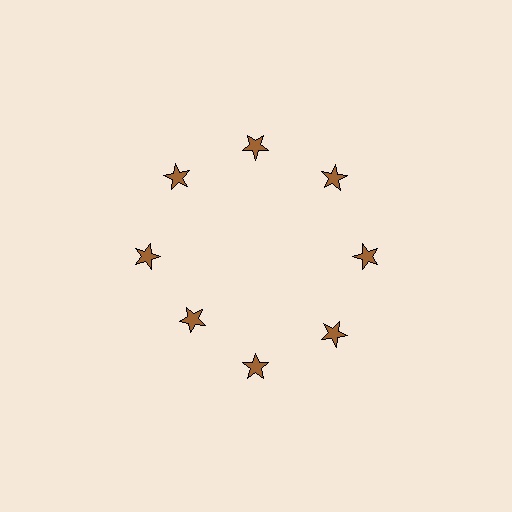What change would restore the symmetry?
The symmetry would be restored by moving it outward, back onto the ring so that all 8 stars sit at equal angles and equal distance from the center.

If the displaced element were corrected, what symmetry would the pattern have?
It would have 8-fold rotational symmetry — the pattern would map onto itself every 45 degrees.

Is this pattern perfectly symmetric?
No. The 8 brown stars are arranged in a ring, but one element near the 8 o'clock position is pulled inward toward the center, breaking the 8-fold rotational symmetry.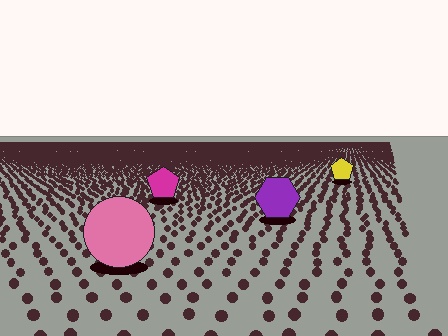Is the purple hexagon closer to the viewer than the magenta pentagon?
Yes. The purple hexagon is closer — you can tell from the texture gradient: the ground texture is coarser near it.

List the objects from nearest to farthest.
From nearest to farthest: the pink circle, the purple hexagon, the magenta pentagon, the yellow pentagon.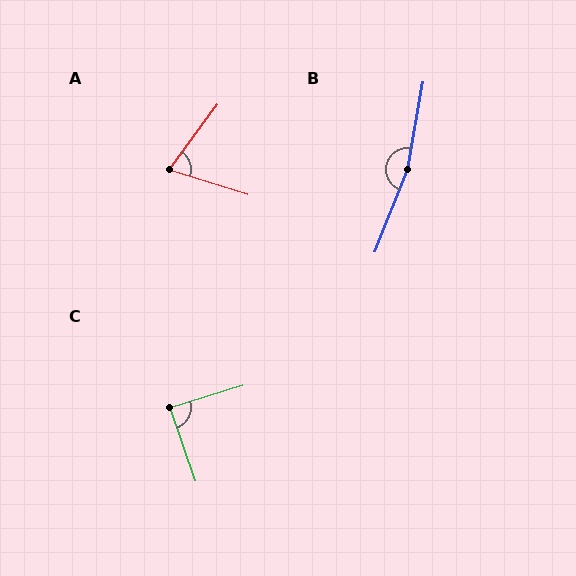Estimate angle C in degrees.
Approximately 88 degrees.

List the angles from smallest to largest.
A (71°), C (88°), B (169°).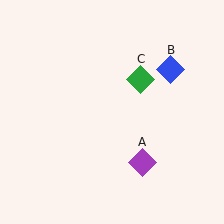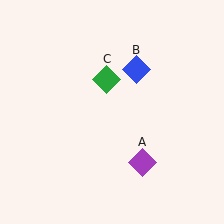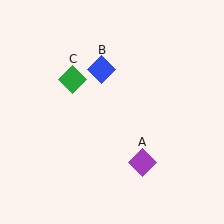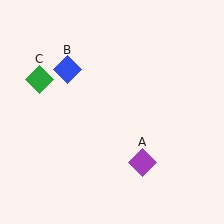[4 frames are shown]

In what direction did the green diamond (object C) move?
The green diamond (object C) moved left.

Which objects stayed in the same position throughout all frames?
Purple diamond (object A) remained stationary.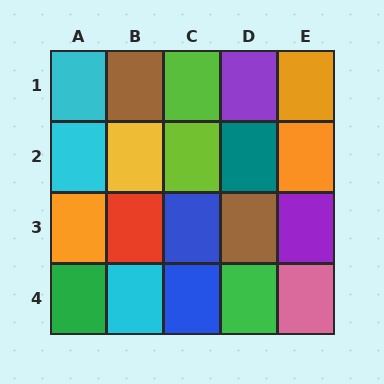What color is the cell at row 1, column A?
Cyan.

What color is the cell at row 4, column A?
Green.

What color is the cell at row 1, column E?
Orange.